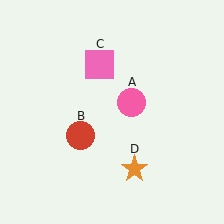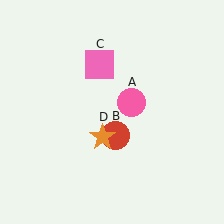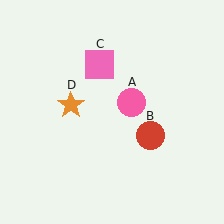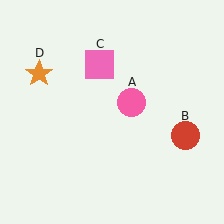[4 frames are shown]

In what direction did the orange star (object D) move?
The orange star (object D) moved up and to the left.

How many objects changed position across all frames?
2 objects changed position: red circle (object B), orange star (object D).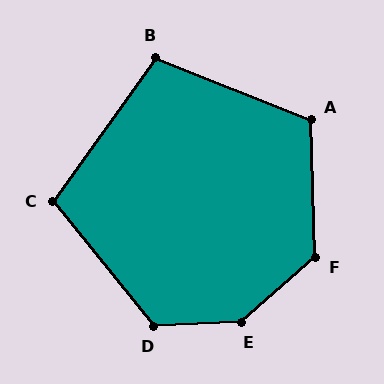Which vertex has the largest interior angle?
E, at approximately 141 degrees.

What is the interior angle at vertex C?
Approximately 106 degrees (obtuse).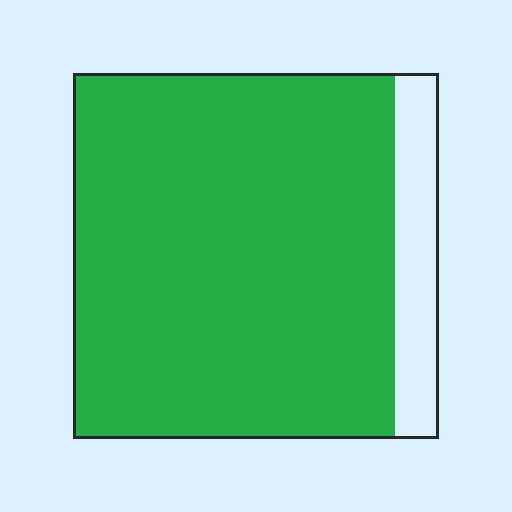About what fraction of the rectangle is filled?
About seven eighths (7/8).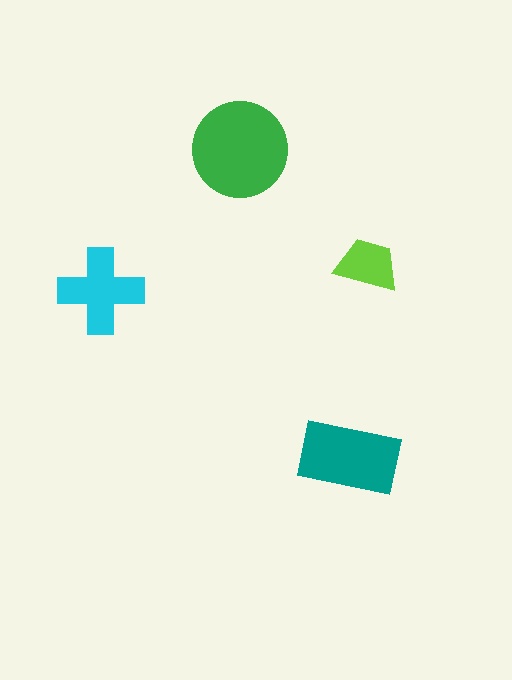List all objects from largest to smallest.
The green circle, the teal rectangle, the cyan cross, the lime trapezoid.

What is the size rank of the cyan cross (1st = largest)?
3rd.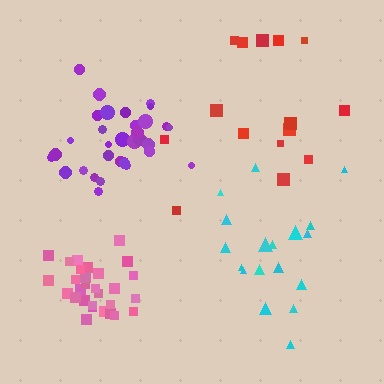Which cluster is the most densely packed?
Pink.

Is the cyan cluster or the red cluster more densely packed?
Cyan.